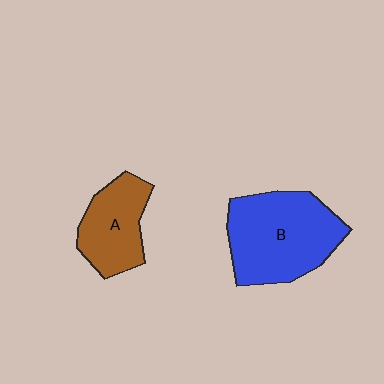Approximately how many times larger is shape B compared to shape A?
Approximately 1.6 times.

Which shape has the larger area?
Shape B (blue).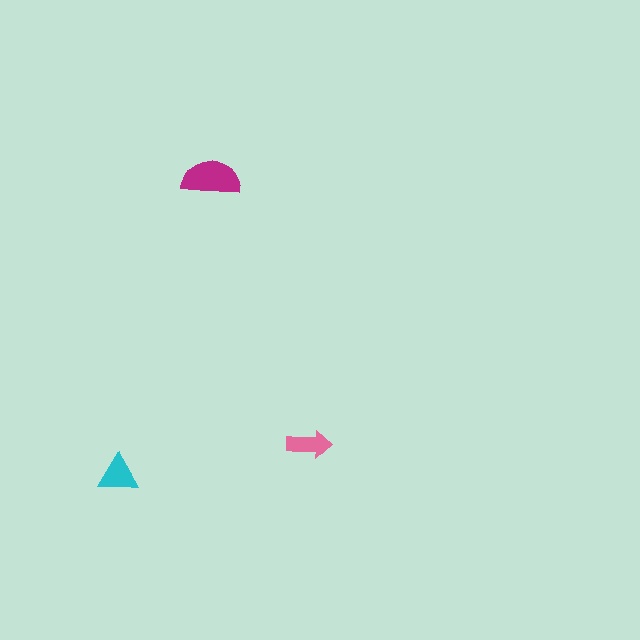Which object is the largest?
The magenta semicircle.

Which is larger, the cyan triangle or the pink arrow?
The cyan triangle.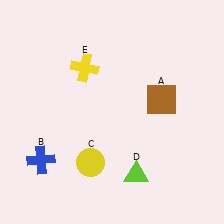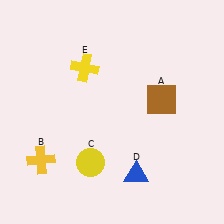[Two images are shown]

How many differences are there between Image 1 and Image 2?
There are 2 differences between the two images.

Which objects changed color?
B changed from blue to yellow. D changed from lime to blue.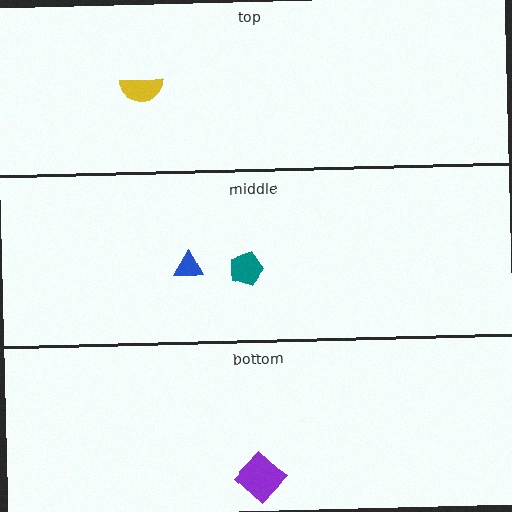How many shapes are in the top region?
1.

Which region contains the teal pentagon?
The middle region.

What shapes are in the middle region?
The teal pentagon, the blue triangle.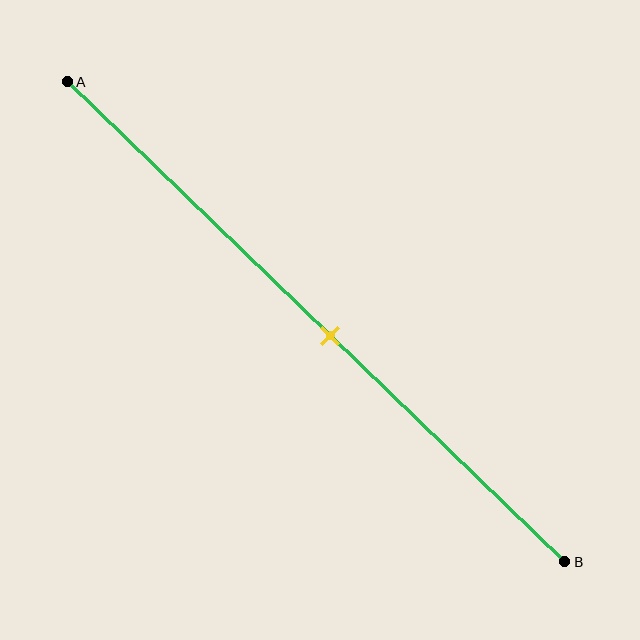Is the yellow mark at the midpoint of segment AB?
Yes, the mark is approximately at the midpoint.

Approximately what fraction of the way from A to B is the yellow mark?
The yellow mark is approximately 55% of the way from A to B.